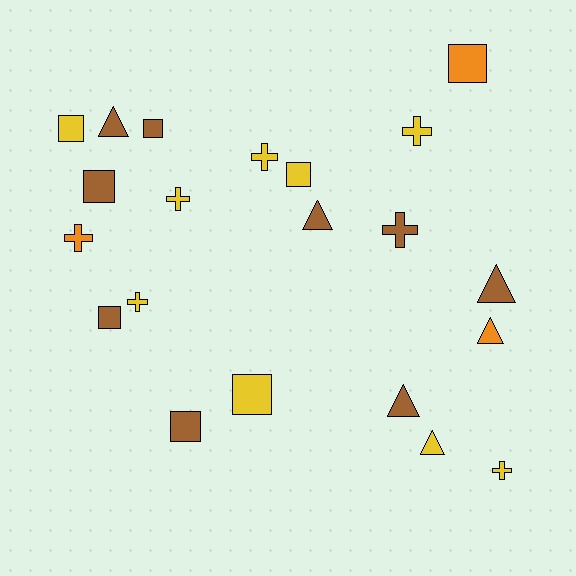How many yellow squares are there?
There are 3 yellow squares.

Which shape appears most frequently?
Square, with 8 objects.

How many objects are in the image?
There are 21 objects.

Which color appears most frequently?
Yellow, with 9 objects.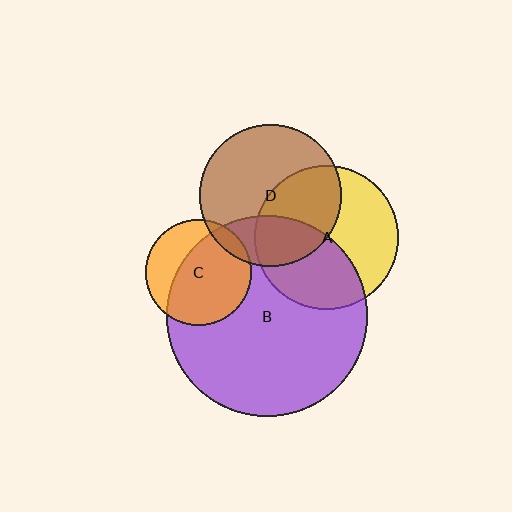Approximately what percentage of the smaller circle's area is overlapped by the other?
Approximately 45%.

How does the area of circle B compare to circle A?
Approximately 1.9 times.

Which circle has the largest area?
Circle B (purple).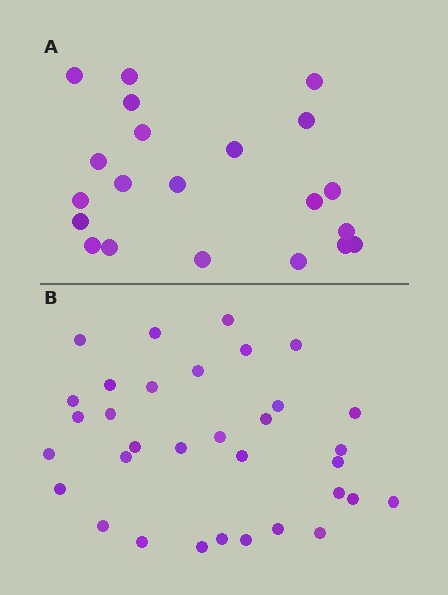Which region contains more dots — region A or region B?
Region B (the bottom region) has more dots.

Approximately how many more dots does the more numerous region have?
Region B has roughly 12 or so more dots than region A.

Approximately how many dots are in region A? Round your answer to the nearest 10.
About 20 dots. (The exact count is 21, which rounds to 20.)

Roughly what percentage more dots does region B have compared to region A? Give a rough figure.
About 55% more.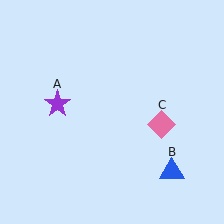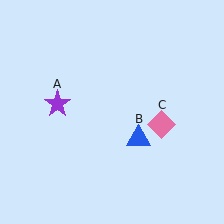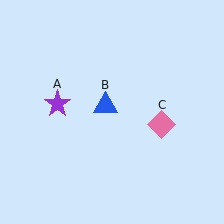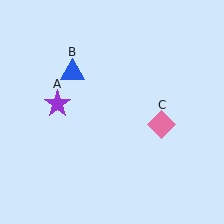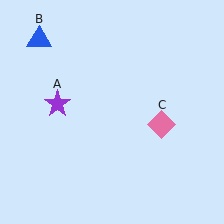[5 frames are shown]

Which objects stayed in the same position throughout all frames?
Purple star (object A) and pink diamond (object C) remained stationary.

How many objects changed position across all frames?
1 object changed position: blue triangle (object B).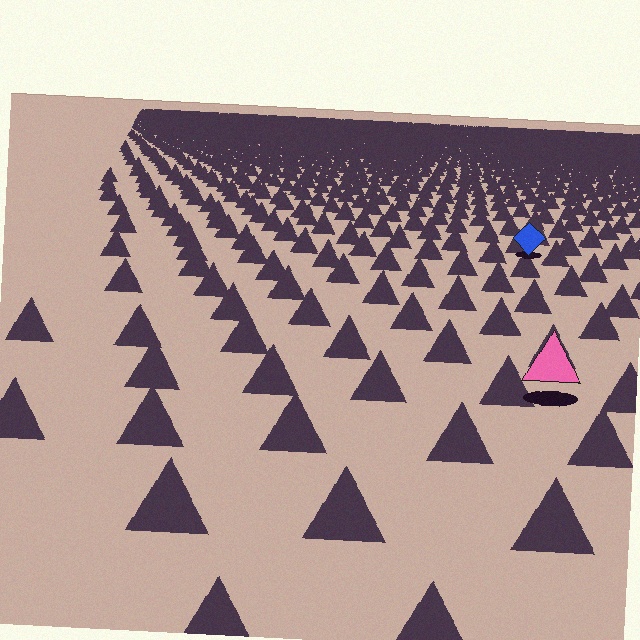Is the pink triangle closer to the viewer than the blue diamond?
Yes. The pink triangle is closer — you can tell from the texture gradient: the ground texture is coarser near it.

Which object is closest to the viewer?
The pink triangle is closest. The texture marks near it are larger and more spread out.